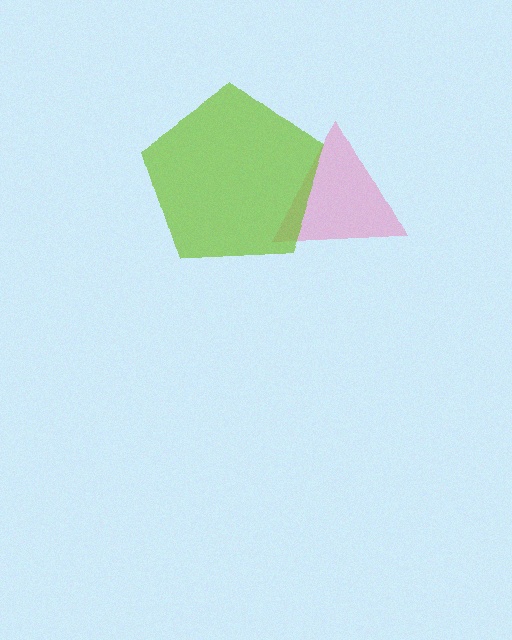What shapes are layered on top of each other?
The layered shapes are: a pink triangle, a lime pentagon.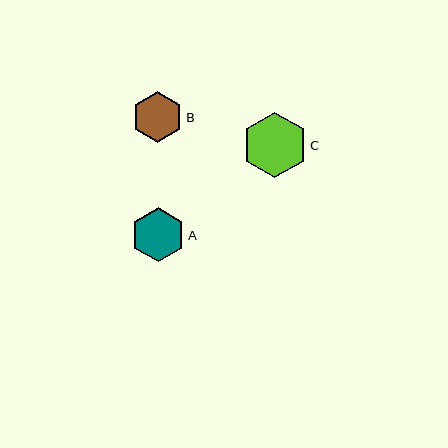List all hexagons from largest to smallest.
From largest to smallest: C, A, B.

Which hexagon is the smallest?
Hexagon B is the smallest with a size of approximately 51 pixels.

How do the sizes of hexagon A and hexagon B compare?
Hexagon A and hexagon B are approximately the same size.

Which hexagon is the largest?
Hexagon C is the largest with a size of approximately 65 pixels.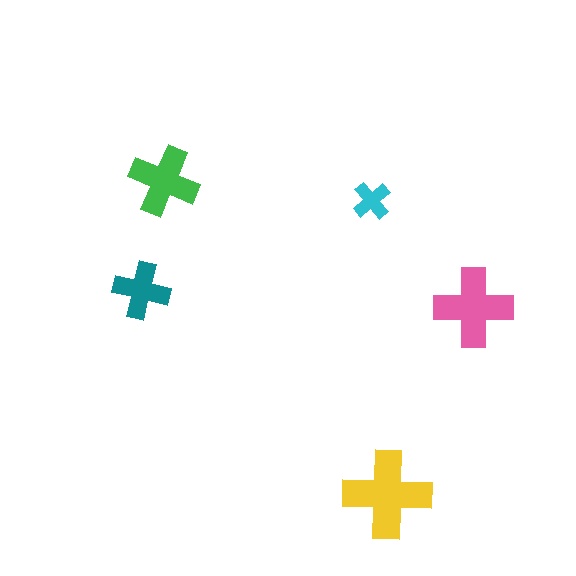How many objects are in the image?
There are 5 objects in the image.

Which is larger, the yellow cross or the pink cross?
The yellow one.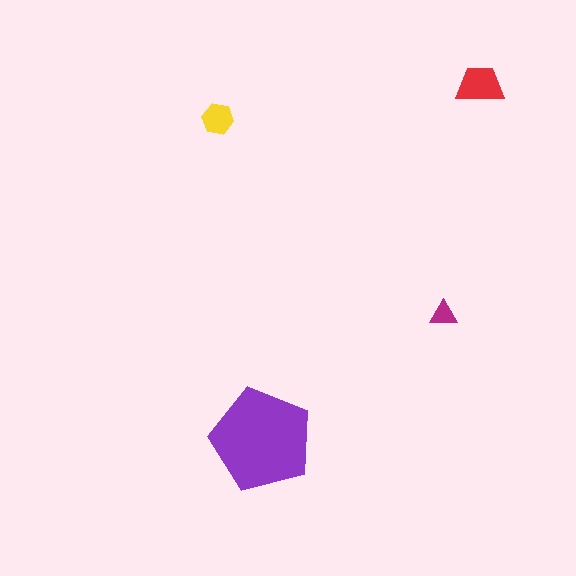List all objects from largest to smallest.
The purple pentagon, the red trapezoid, the yellow hexagon, the magenta triangle.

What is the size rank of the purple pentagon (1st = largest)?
1st.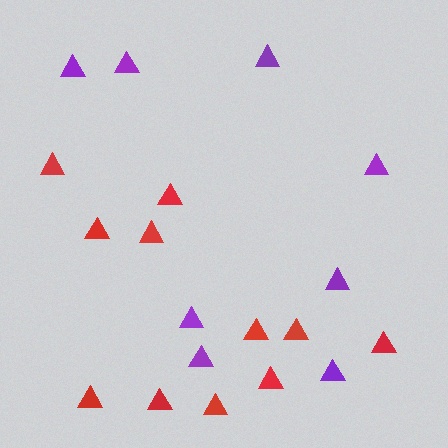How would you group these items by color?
There are 2 groups: one group of red triangles (11) and one group of purple triangles (8).